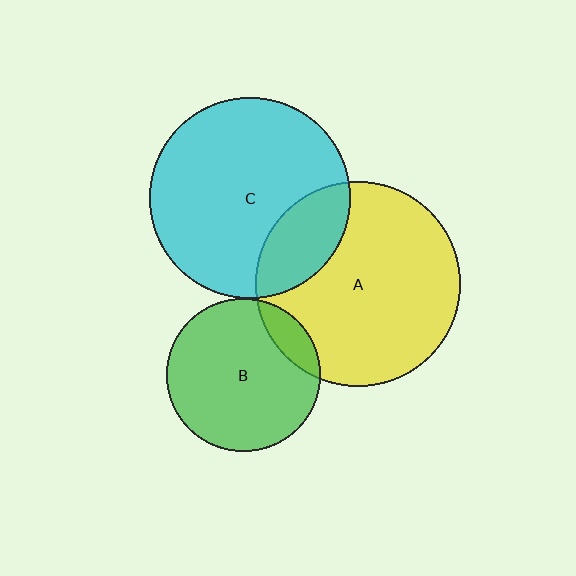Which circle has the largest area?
Circle A (yellow).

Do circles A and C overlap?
Yes.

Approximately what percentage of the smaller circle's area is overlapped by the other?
Approximately 20%.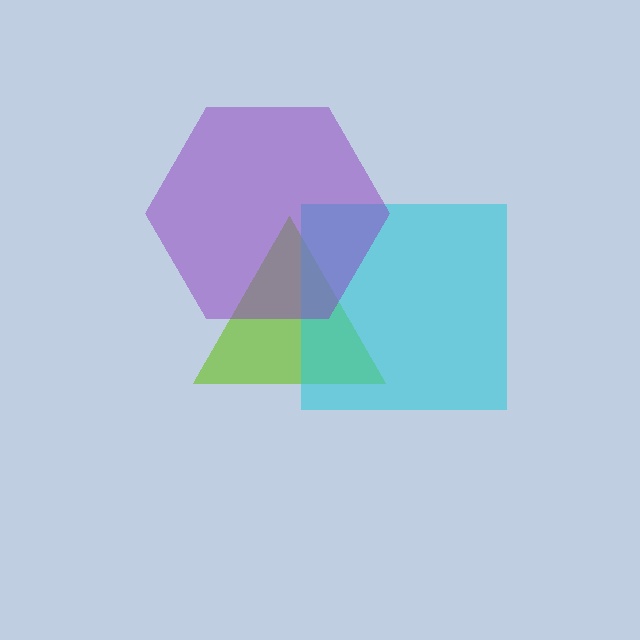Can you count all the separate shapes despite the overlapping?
Yes, there are 3 separate shapes.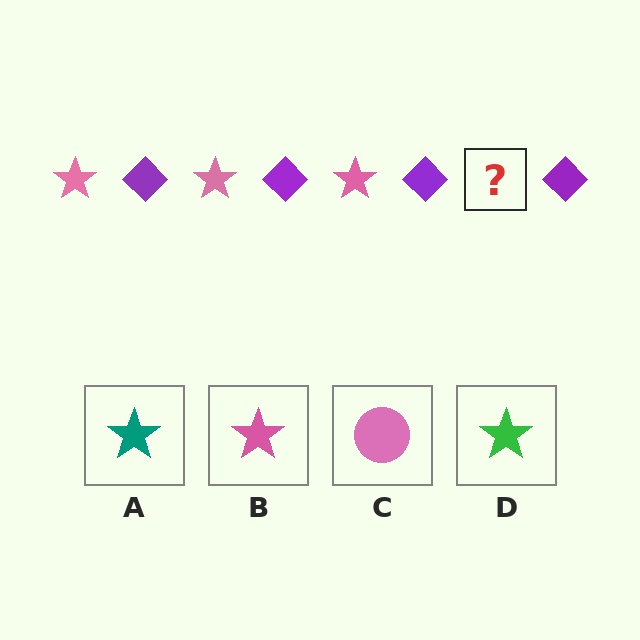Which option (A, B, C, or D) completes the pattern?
B.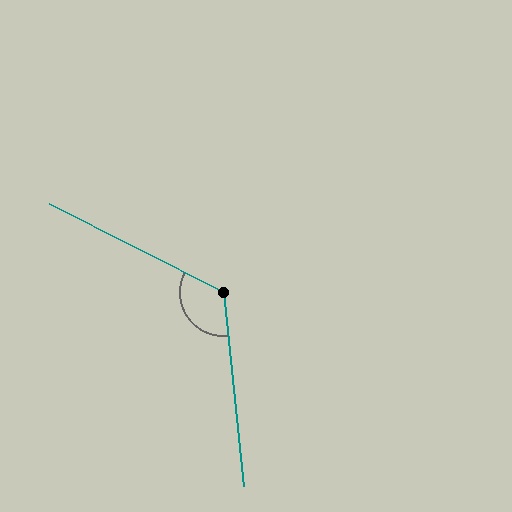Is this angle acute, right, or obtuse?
It is obtuse.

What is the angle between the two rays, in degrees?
Approximately 123 degrees.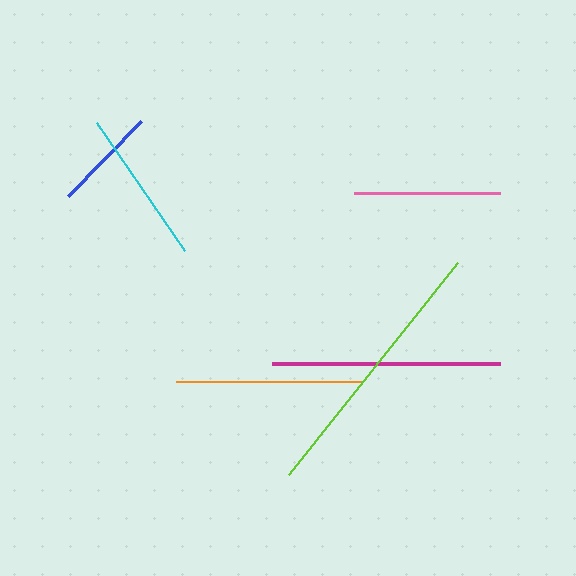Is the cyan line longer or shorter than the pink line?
The cyan line is longer than the pink line.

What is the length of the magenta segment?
The magenta segment is approximately 228 pixels long.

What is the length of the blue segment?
The blue segment is approximately 104 pixels long.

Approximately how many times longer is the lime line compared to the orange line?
The lime line is approximately 1.5 times the length of the orange line.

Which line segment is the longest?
The lime line is the longest at approximately 272 pixels.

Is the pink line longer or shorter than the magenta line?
The magenta line is longer than the pink line.